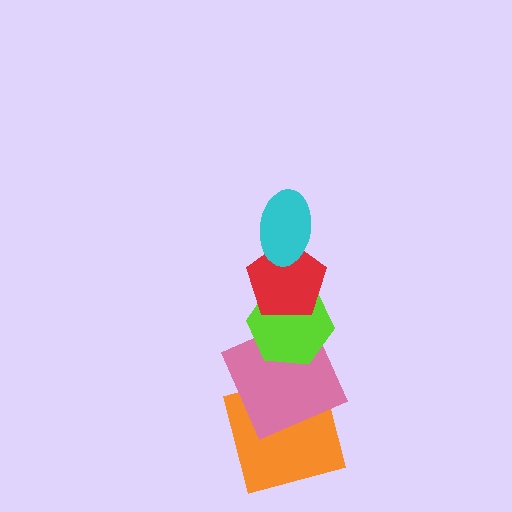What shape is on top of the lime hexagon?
The red pentagon is on top of the lime hexagon.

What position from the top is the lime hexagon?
The lime hexagon is 3rd from the top.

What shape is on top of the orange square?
The pink square is on top of the orange square.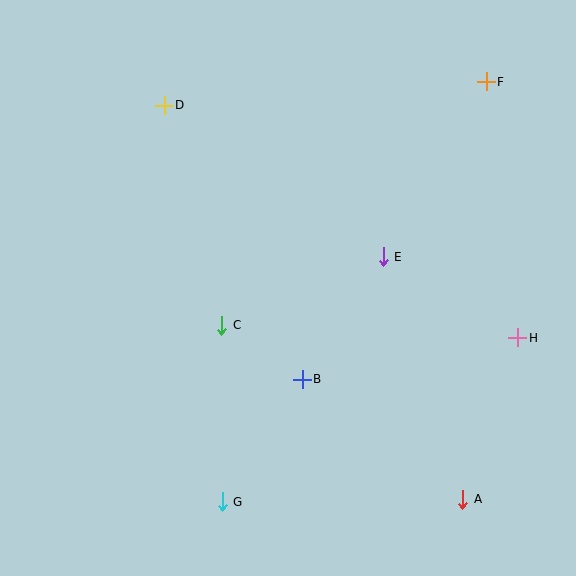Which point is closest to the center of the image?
Point C at (222, 325) is closest to the center.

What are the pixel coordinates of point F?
Point F is at (486, 82).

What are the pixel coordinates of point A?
Point A is at (463, 499).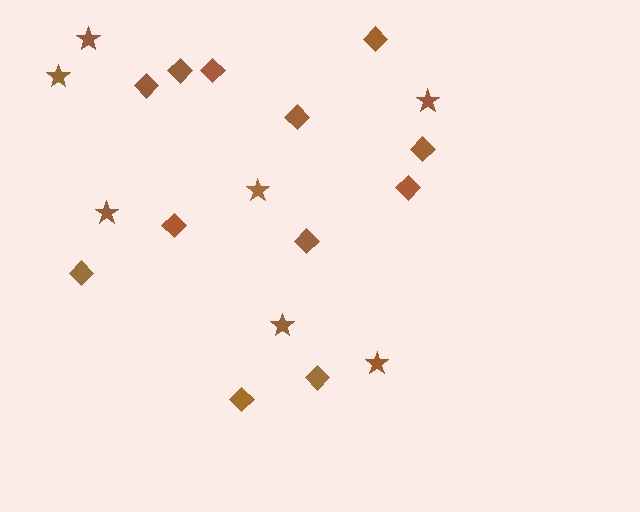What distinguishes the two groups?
There are 2 groups: one group of stars (7) and one group of diamonds (12).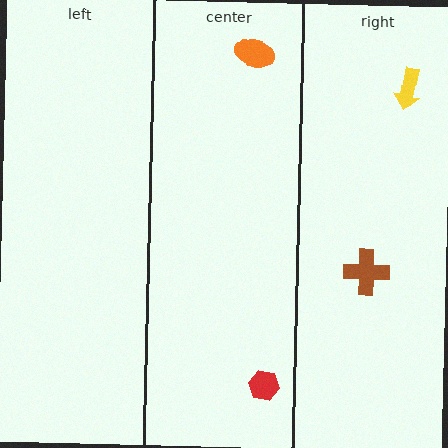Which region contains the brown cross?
The right region.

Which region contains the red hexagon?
The center region.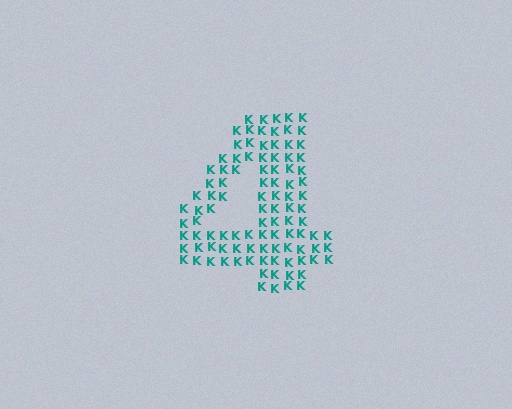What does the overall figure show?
The overall figure shows the digit 4.